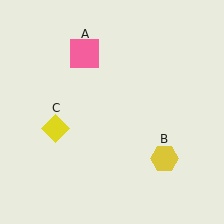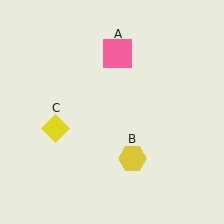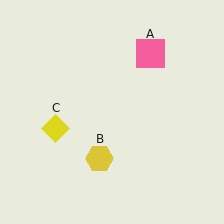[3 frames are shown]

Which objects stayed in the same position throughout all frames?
Yellow diamond (object C) remained stationary.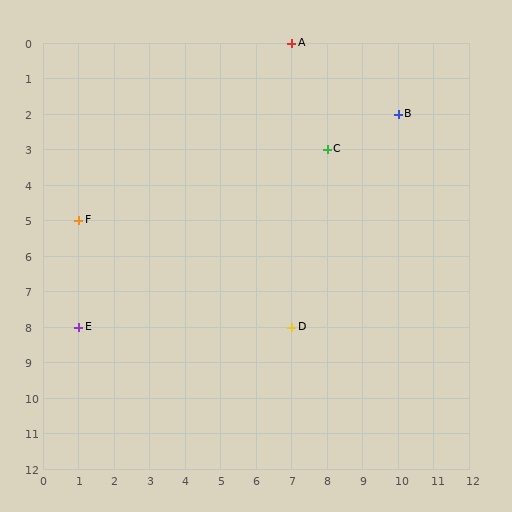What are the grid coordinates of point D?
Point D is at grid coordinates (7, 8).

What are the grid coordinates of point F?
Point F is at grid coordinates (1, 5).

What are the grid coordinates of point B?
Point B is at grid coordinates (10, 2).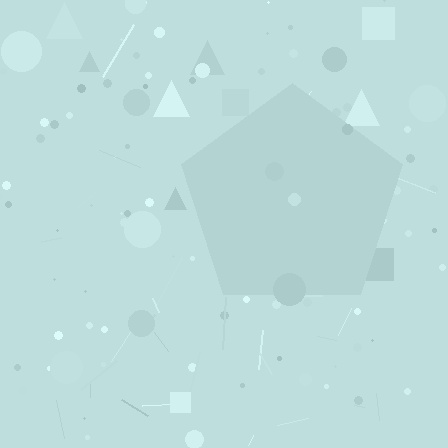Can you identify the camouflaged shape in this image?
The camouflaged shape is a pentagon.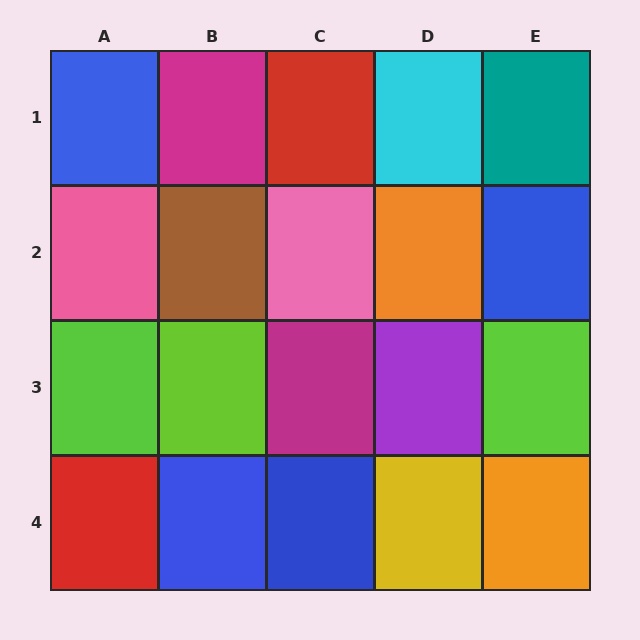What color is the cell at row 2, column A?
Pink.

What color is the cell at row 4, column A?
Red.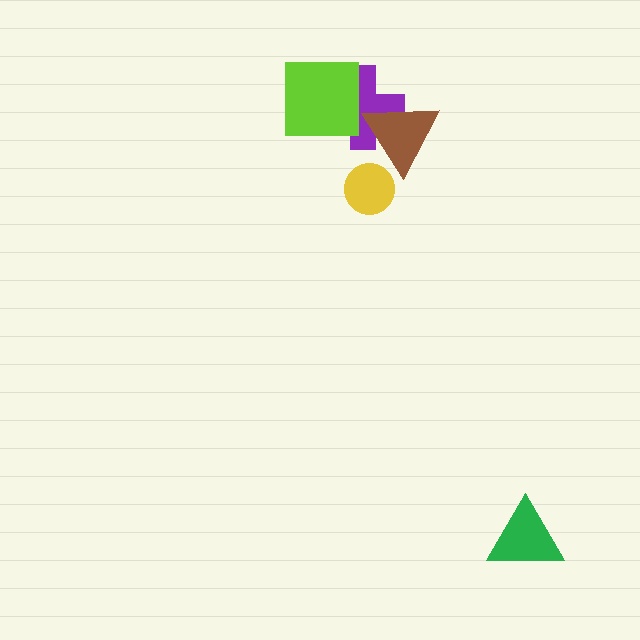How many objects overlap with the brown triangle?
2 objects overlap with the brown triangle.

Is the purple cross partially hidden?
Yes, it is partially covered by another shape.